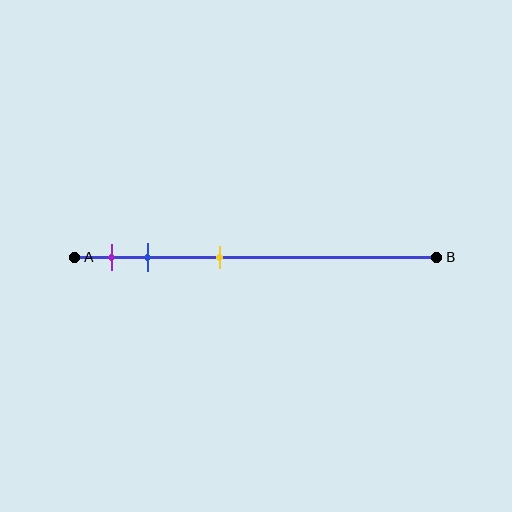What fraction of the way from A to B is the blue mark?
The blue mark is approximately 20% (0.2) of the way from A to B.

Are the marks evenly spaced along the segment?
No, the marks are not evenly spaced.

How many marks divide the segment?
There are 3 marks dividing the segment.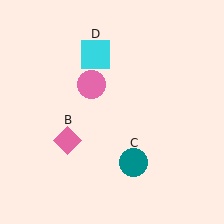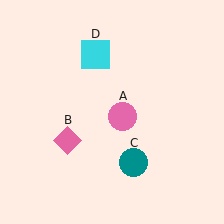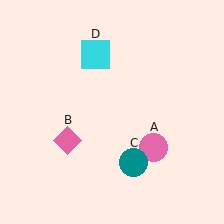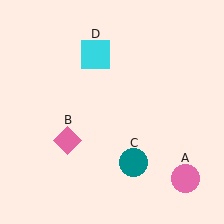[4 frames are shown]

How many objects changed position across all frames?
1 object changed position: pink circle (object A).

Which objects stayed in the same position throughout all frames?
Pink diamond (object B) and teal circle (object C) and cyan square (object D) remained stationary.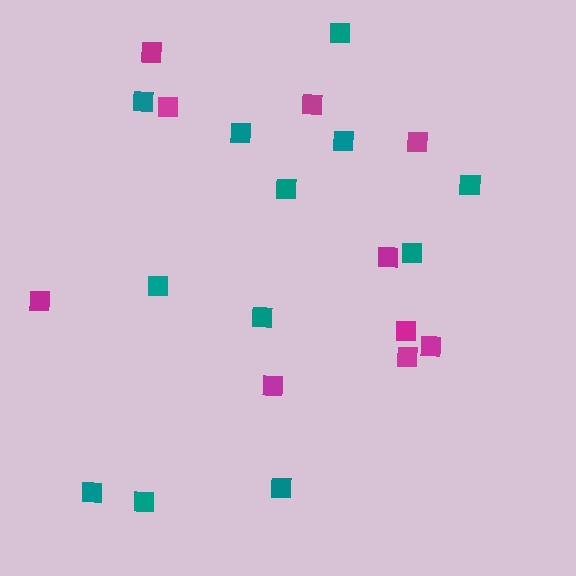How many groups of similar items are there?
There are 2 groups: one group of magenta squares (10) and one group of teal squares (12).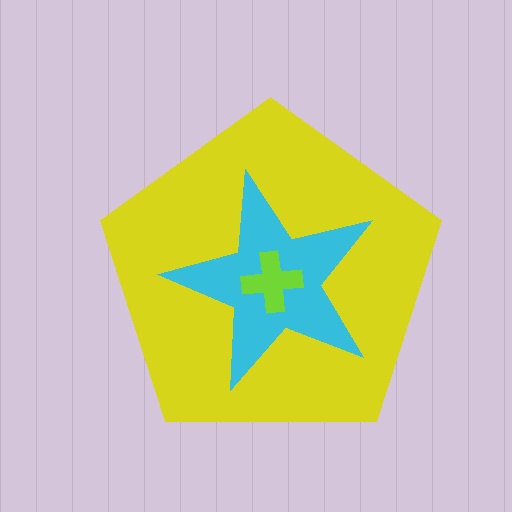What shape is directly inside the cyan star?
The lime cross.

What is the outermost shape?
The yellow pentagon.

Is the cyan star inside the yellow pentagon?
Yes.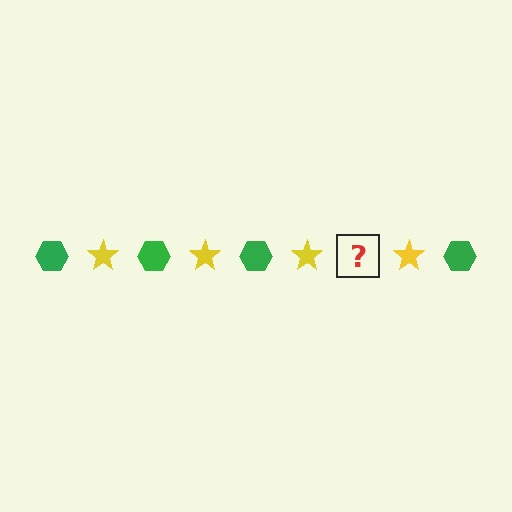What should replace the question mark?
The question mark should be replaced with a green hexagon.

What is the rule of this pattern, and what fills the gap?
The rule is that the pattern alternates between green hexagon and yellow star. The gap should be filled with a green hexagon.